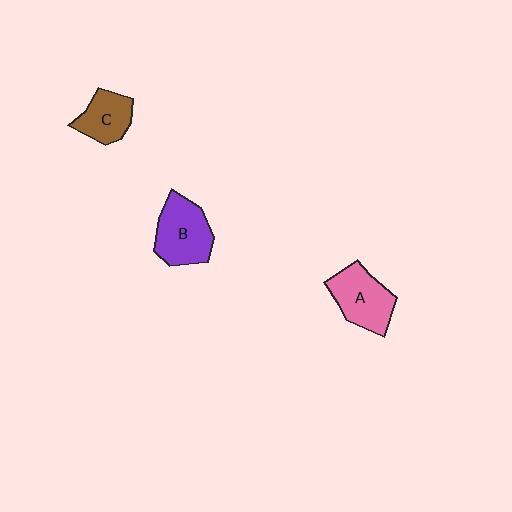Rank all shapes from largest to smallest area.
From largest to smallest: B (purple), A (pink), C (brown).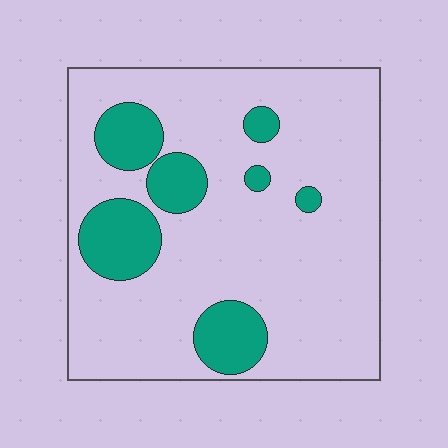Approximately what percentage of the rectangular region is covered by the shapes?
Approximately 20%.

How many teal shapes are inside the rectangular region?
7.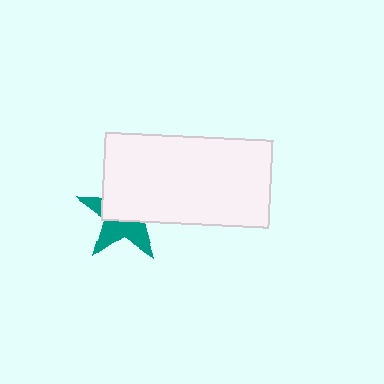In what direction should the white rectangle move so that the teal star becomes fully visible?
The white rectangle should move toward the upper-right. That is the shortest direction to clear the overlap and leave the teal star fully visible.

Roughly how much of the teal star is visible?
A small part of it is visible (roughly 43%).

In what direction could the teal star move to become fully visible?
The teal star could move toward the lower-left. That would shift it out from behind the white rectangle entirely.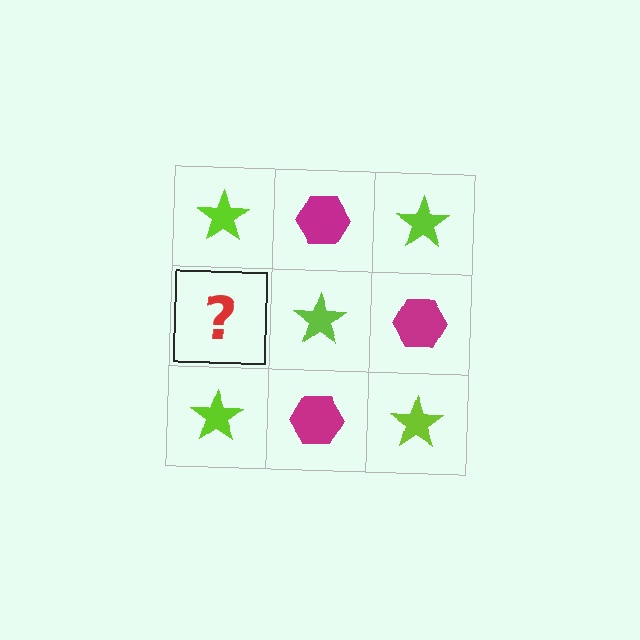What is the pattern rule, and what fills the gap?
The rule is that it alternates lime star and magenta hexagon in a checkerboard pattern. The gap should be filled with a magenta hexagon.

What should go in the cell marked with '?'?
The missing cell should contain a magenta hexagon.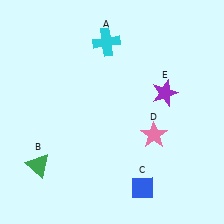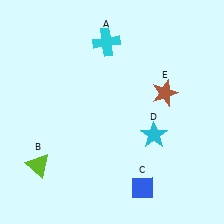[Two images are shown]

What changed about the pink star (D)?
In Image 1, D is pink. In Image 2, it changed to cyan.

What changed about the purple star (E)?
In Image 1, E is purple. In Image 2, it changed to brown.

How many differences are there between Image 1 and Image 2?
There are 3 differences between the two images.